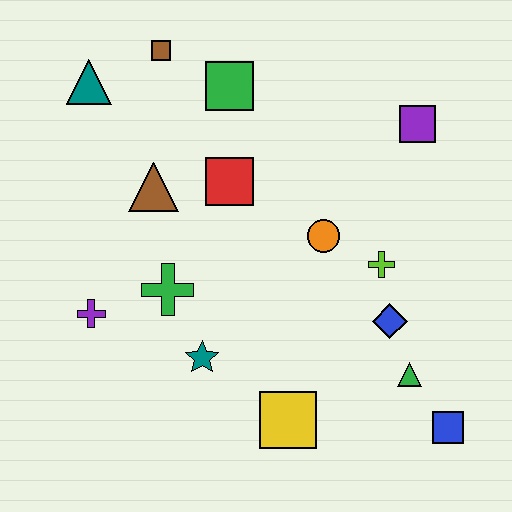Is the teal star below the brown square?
Yes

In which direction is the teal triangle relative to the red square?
The teal triangle is to the left of the red square.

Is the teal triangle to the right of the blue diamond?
No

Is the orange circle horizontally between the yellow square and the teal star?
No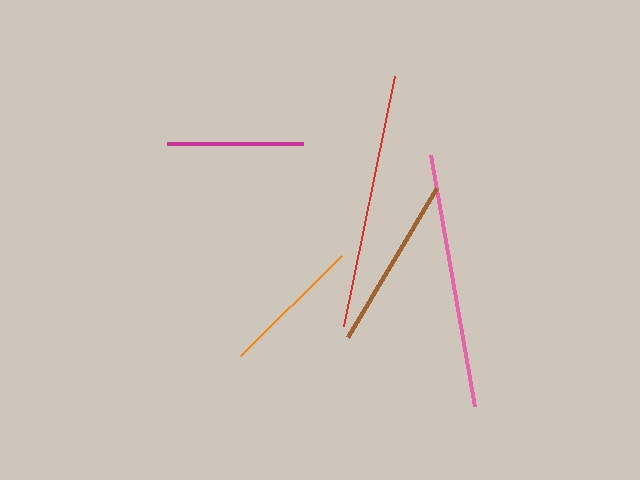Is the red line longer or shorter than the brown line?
The red line is longer than the brown line.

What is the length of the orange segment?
The orange segment is approximately 142 pixels long.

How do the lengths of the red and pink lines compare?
The red and pink lines are approximately the same length.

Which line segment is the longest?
The red line is the longest at approximately 255 pixels.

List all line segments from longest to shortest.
From longest to shortest: red, pink, brown, orange, magenta.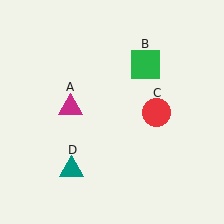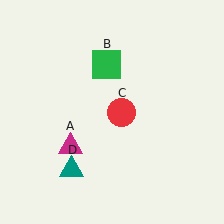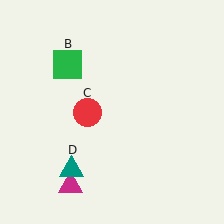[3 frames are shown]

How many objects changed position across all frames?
3 objects changed position: magenta triangle (object A), green square (object B), red circle (object C).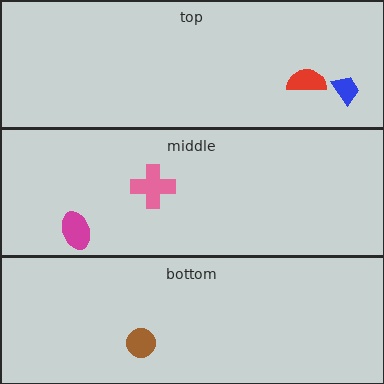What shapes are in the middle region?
The magenta ellipse, the pink cross.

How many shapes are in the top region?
2.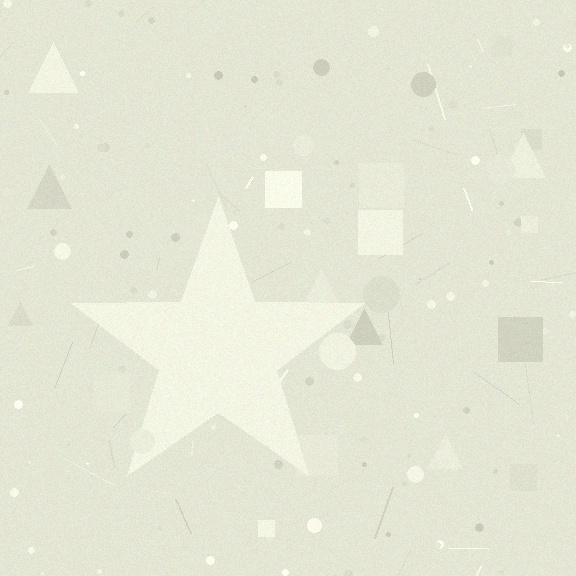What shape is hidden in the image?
A star is hidden in the image.